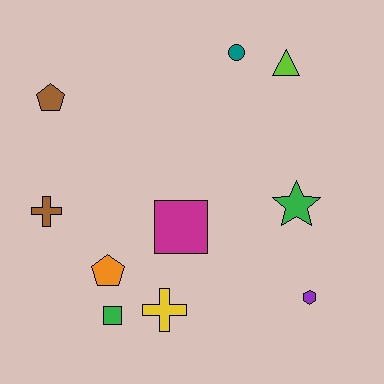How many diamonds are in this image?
There are no diamonds.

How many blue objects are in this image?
There are no blue objects.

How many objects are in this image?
There are 10 objects.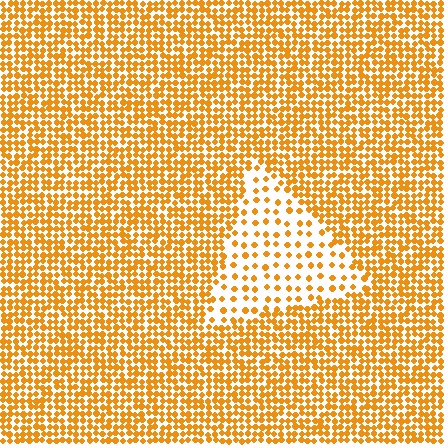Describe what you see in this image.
The image contains small orange elements arranged at two different densities. A triangle-shaped region is visible where the elements are less densely packed than the surrounding area.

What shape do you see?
I see a triangle.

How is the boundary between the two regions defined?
The boundary is defined by a change in element density (approximately 2.7x ratio). All elements are the same color, size, and shape.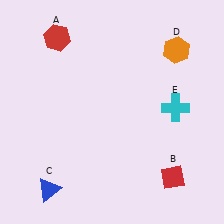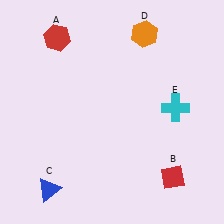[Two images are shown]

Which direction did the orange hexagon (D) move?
The orange hexagon (D) moved left.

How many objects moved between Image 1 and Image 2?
1 object moved between the two images.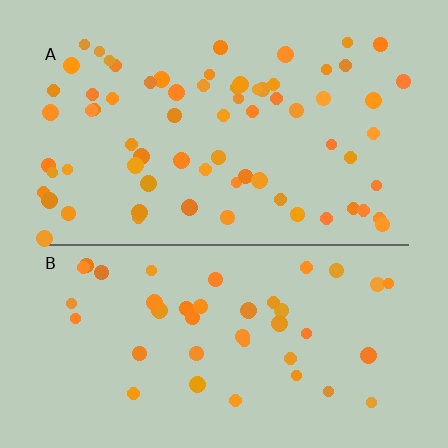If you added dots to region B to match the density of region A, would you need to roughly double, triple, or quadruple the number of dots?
Approximately double.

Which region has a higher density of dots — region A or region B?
A (the top).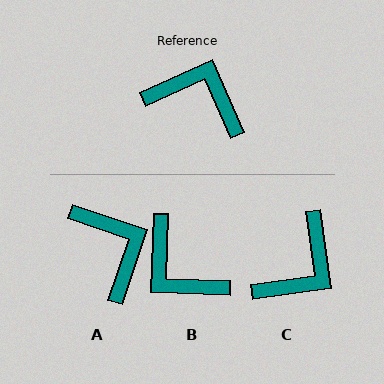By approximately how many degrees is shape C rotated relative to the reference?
Approximately 107 degrees clockwise.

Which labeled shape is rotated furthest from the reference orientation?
B, about 154 degrees away.